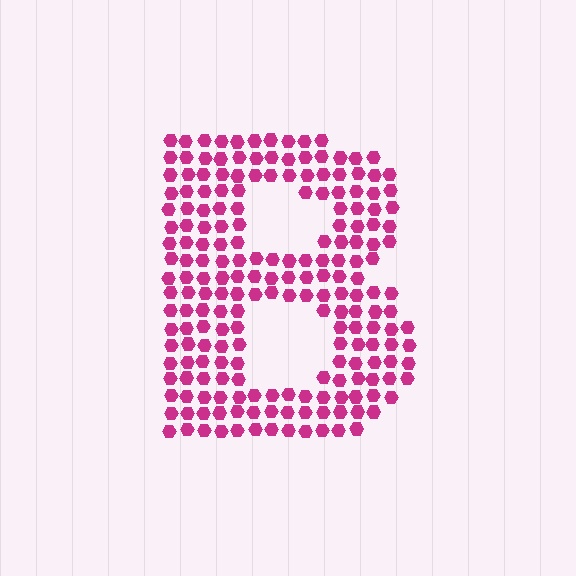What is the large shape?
The large shape is the letter B.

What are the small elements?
The small elements are hexagons.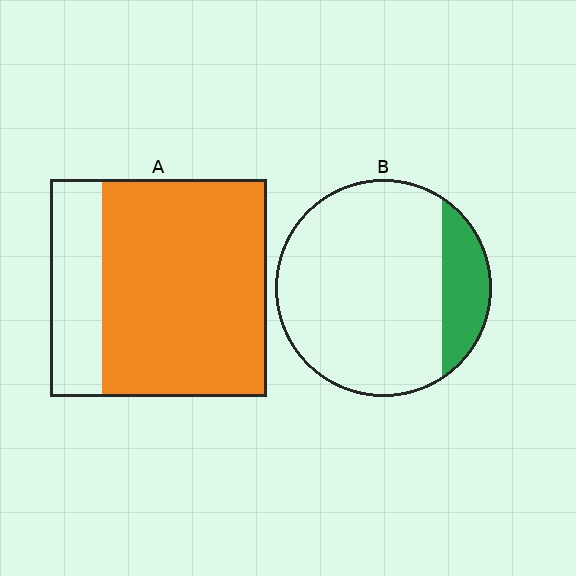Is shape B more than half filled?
No.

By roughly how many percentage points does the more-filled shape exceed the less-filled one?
By roughly 60 percentage points (A over B).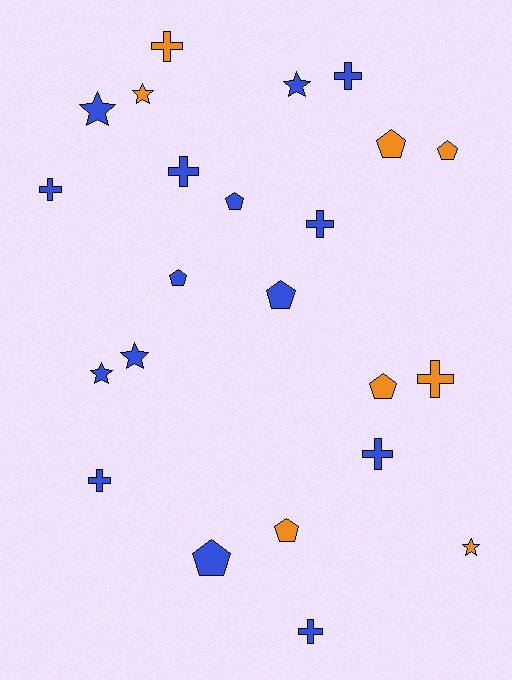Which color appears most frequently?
Blue, with 15 objects.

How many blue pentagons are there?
There are 4 blue pentagons.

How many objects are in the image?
There are 23 objects.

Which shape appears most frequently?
Cross, with 9 objects.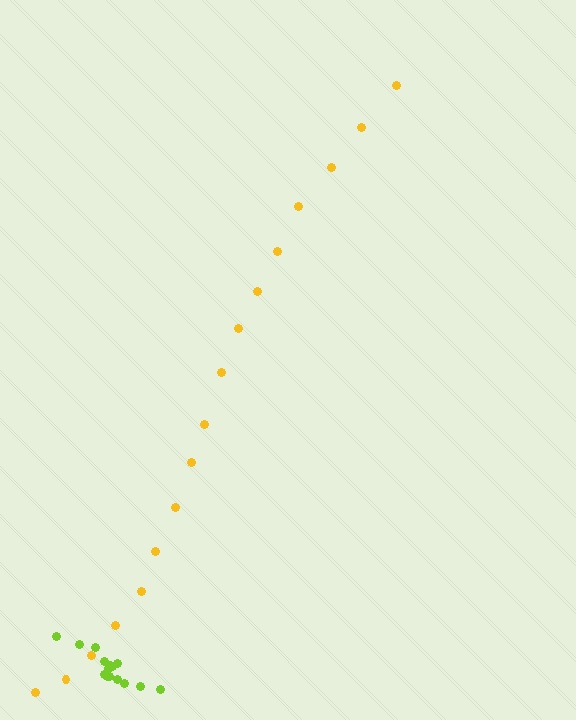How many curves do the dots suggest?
There are 2 distinct paths.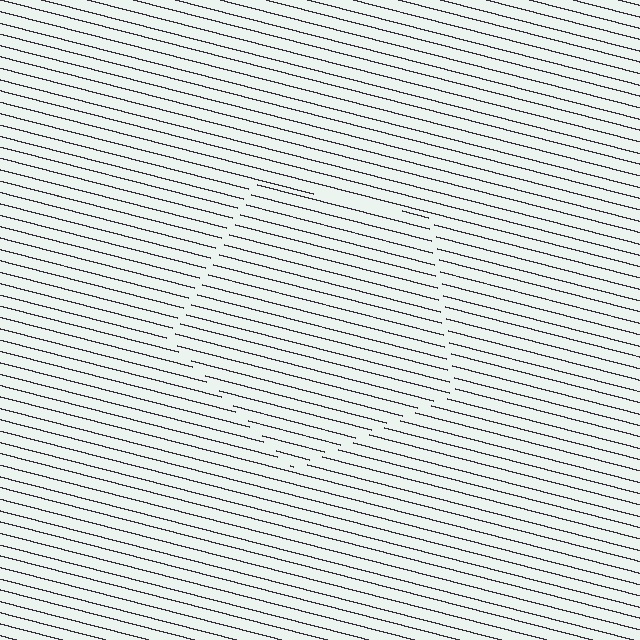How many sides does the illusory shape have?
5 sides — the line-ends trace a pentagon.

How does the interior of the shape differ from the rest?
The interior of the shape contains the same grating, shifted by half a period — the contour is defined by the phase discontinuity where line-ends from the inner and outer gratings abut.